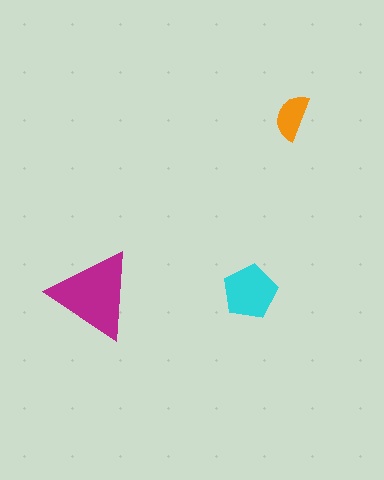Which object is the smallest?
The orange semicircle.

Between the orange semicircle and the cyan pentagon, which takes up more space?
The cyan pentagon.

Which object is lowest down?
The magenta triangle is bottommost.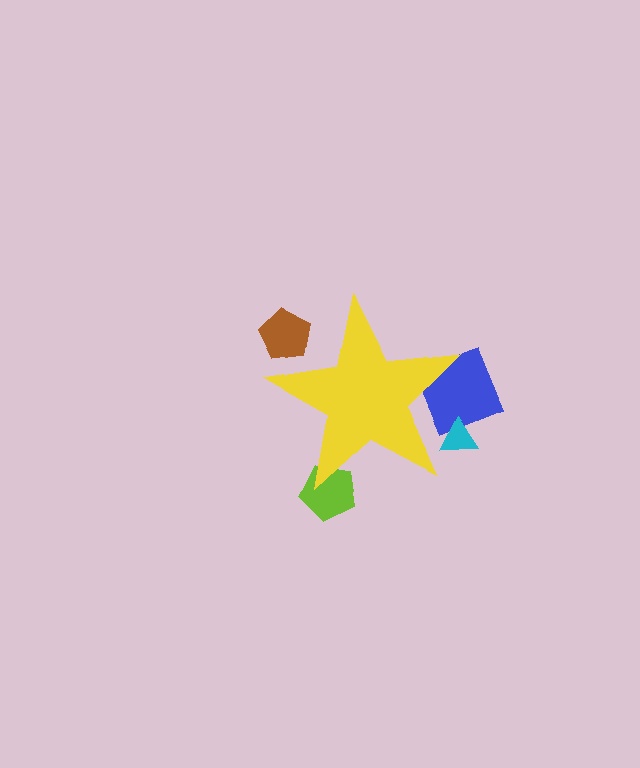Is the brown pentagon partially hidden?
Yes, the brown pentagon is partially hidden behind the yellow star.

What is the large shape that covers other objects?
A yellow star.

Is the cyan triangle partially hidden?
Yes, the cyan triangle is partially hidden behind the yellow star.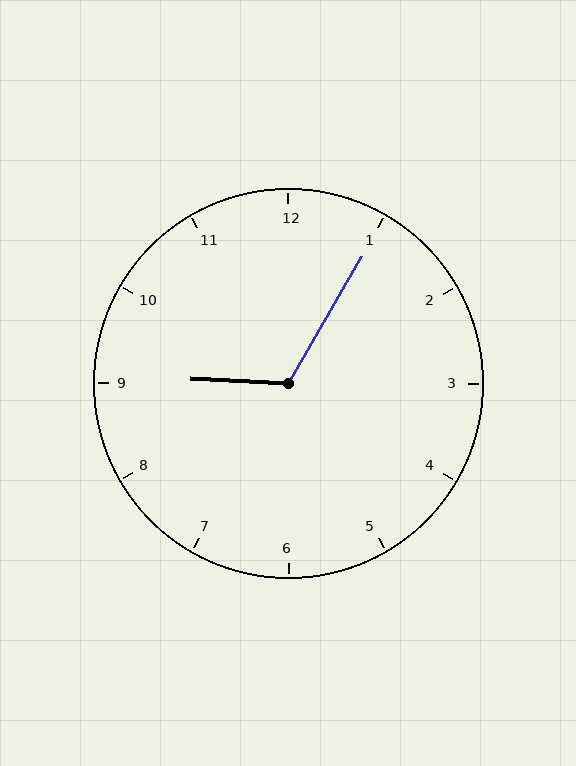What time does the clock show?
9:05.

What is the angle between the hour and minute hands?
Approximately 118 degrees.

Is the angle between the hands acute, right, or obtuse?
It is obtuse.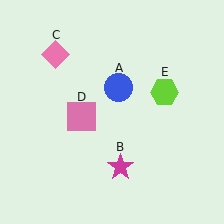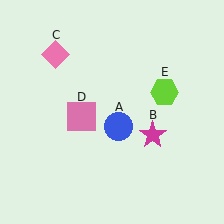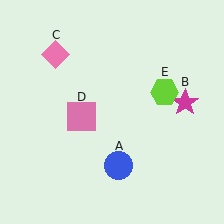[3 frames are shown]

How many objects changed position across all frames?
2 objects changed position: blue circle (object A), magenta star (object B).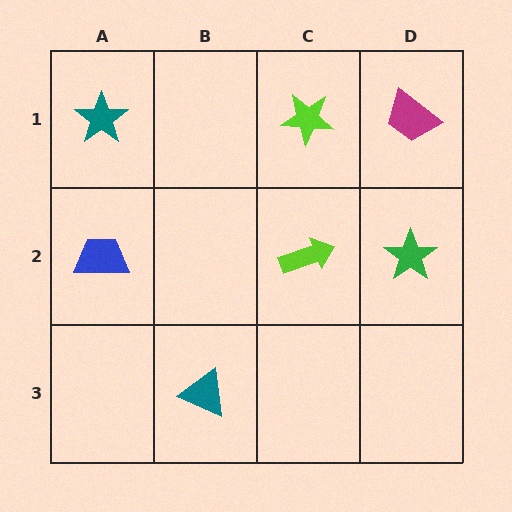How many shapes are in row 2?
3 shapes.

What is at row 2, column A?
A blue trapezoid.